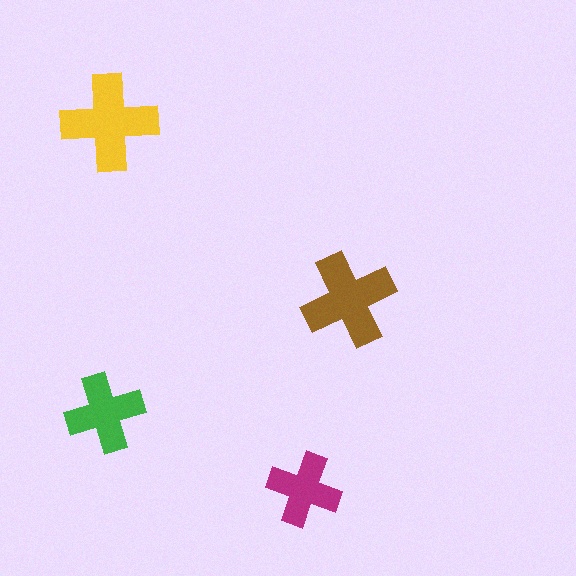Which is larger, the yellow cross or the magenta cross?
The yellow one.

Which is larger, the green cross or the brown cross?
The brown one.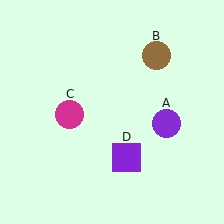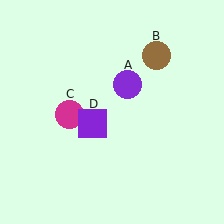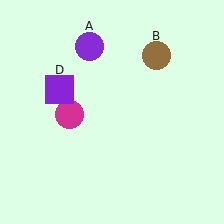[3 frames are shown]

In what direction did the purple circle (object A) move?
The purple circle (object A) moved up and to the left.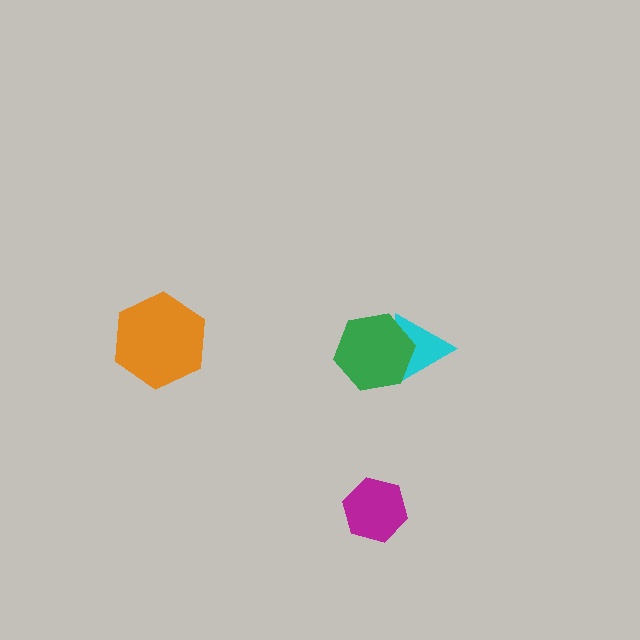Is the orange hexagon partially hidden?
No, no other shape covers it.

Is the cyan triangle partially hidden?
Yes, it is partially covered by another shape.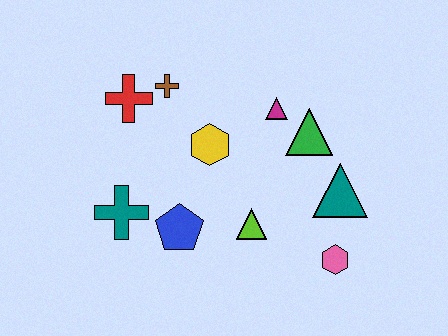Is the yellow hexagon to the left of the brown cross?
No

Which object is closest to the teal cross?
The blue pentagon is closest to the teal cross.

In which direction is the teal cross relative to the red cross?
The teal cross is below the red cross.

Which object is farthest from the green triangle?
The teal cross is farthest from the green triangle.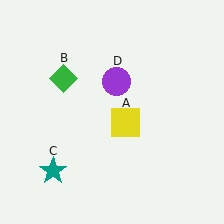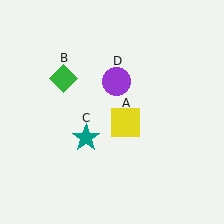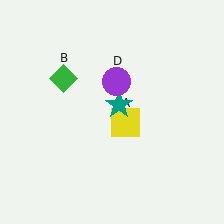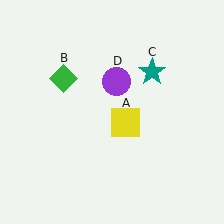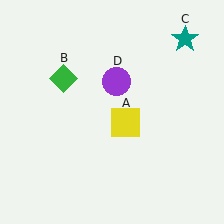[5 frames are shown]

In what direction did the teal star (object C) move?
The teal star (object C) moved up and to the right.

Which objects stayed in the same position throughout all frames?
Yellow square (object A) and green diamond (object B) and purple circle (object D) remained stationary.